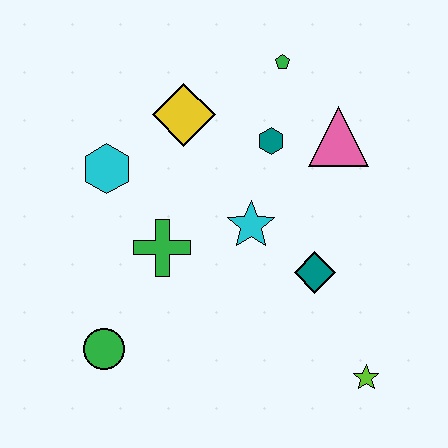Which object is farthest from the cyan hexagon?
The lime star is farthest from the cyan hexagon.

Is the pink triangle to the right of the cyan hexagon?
Yes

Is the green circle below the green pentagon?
Yes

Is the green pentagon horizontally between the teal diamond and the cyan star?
Yes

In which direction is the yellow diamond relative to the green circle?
The yellow diamond is above the green circle.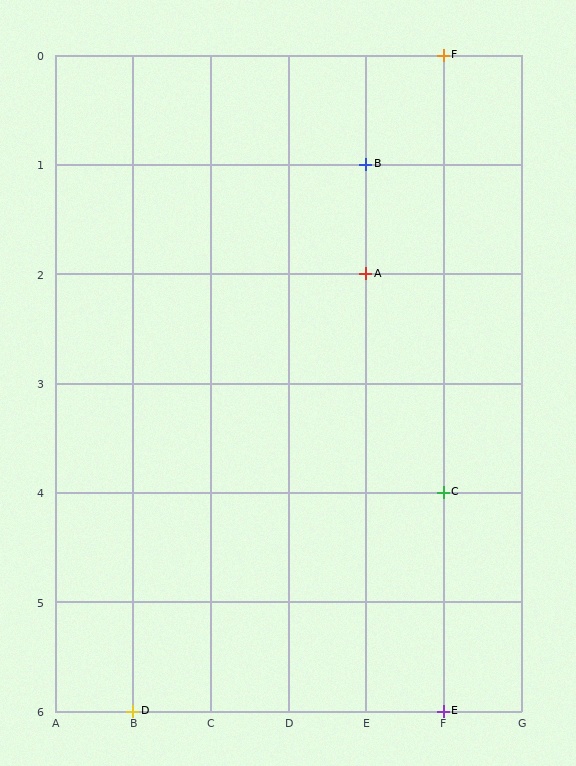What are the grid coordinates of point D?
Point D is at grid coordinates (B, 6).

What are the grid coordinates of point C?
Point C is at grid coordinates (F, 4).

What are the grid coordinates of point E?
Point E is at grid coordinates (F, 6).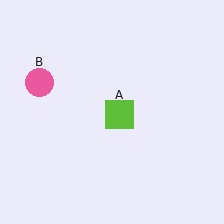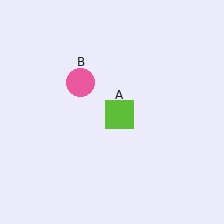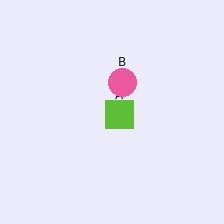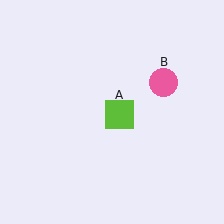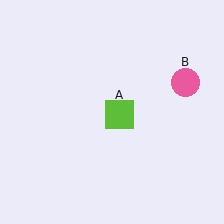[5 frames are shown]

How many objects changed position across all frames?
1 object changed position: pink circle (object B).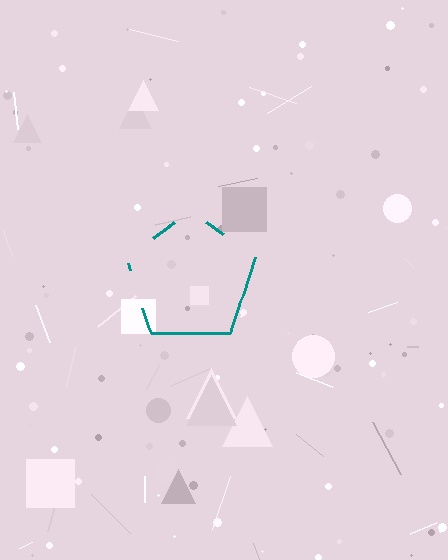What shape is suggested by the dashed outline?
The dashed outline suggests a pentagon.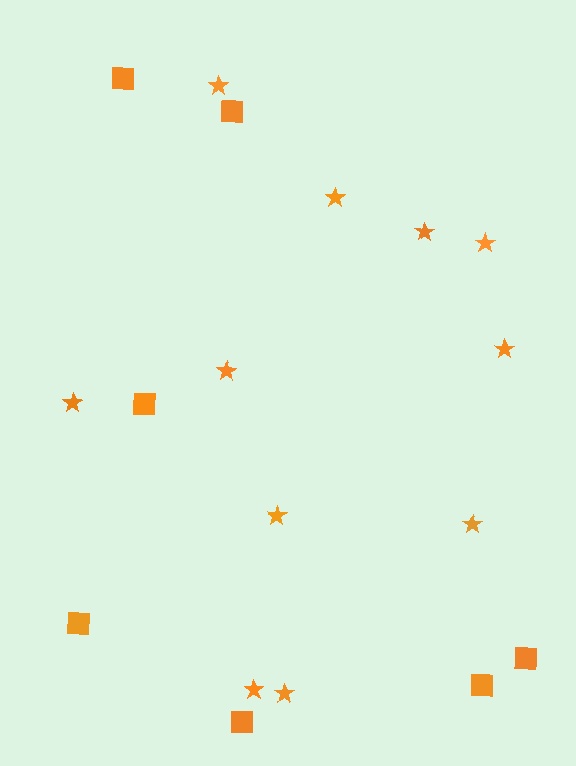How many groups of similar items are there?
There are 2 groups: one group of squares (7) and one group of stars (11).